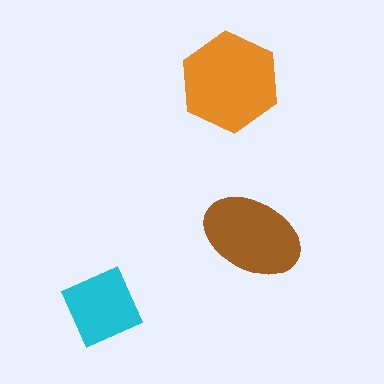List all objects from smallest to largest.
The cyan diamond, the brown ellipse, the orange hexagon.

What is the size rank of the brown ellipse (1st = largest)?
2nd.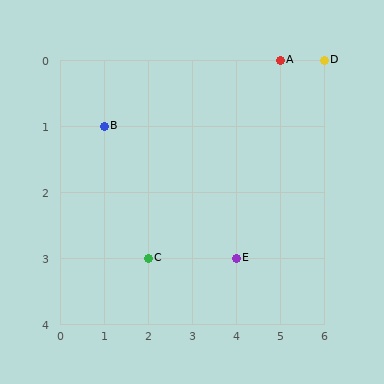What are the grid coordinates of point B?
Point B is at grid coordinates (1, 1).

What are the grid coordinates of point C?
Point C is at grid coordinates (2, 3).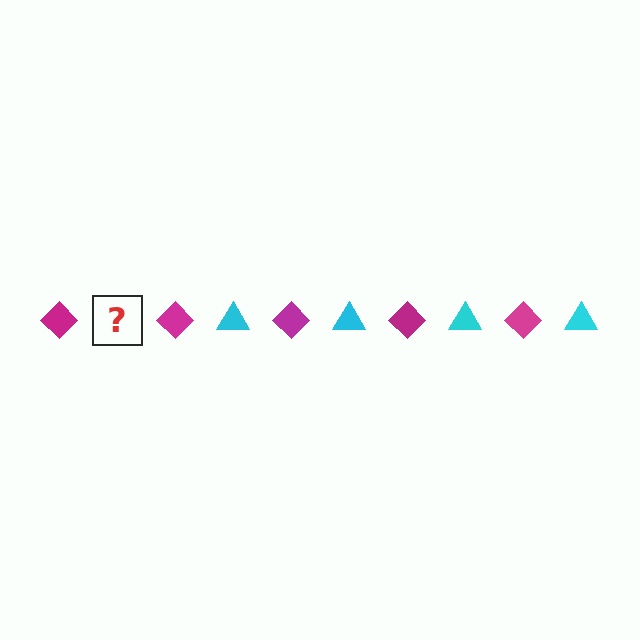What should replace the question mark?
The question mark should be replaced with a cyan triangle.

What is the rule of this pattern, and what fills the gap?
The rule is that the pattern alternates between magenta diamond and cyan triangle. The gap should be filled with a cyan triangle.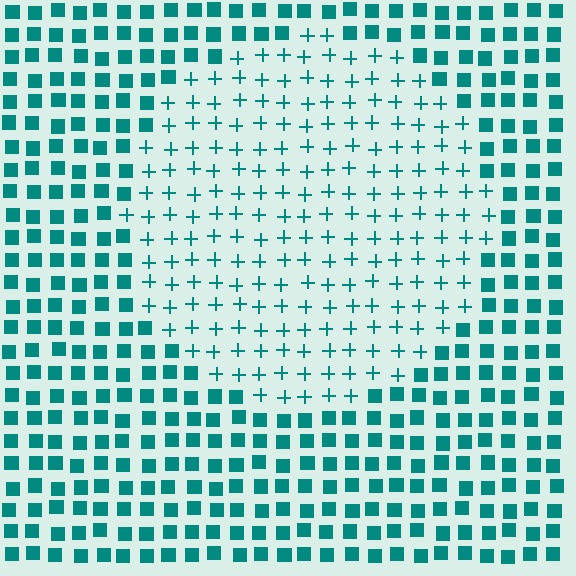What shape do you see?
I see a circle.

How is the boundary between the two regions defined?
The boundary is defined by a change in element shape: plus signs inside vs. squares outside. All elements share the same color and spacing.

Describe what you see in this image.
The image is filled with small teal elements arranged in a uniform grid. A circle-shaped region contains plus signs, while the surrounding area contains squares. The boundary is defined purely by the change in element shape.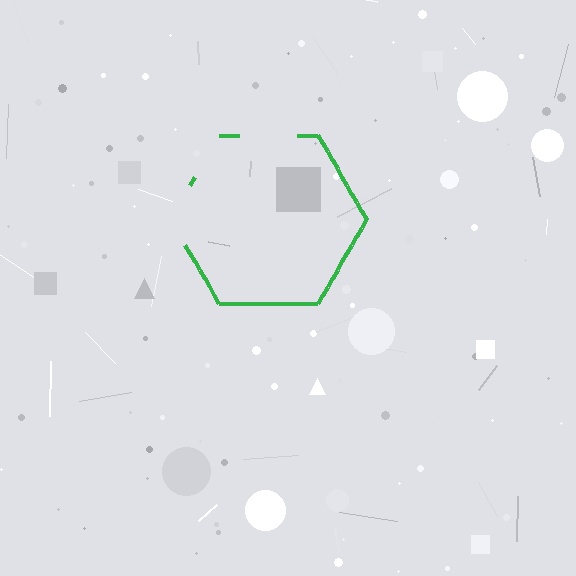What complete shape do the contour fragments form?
The contour fragments form a hexagon.